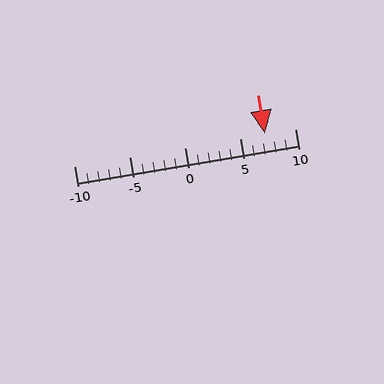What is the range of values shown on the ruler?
The ruler shows values from -10 to 10.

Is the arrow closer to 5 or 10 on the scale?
The arrow is closer to 5.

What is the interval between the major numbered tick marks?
The major tick marks are spaced 5 units apart.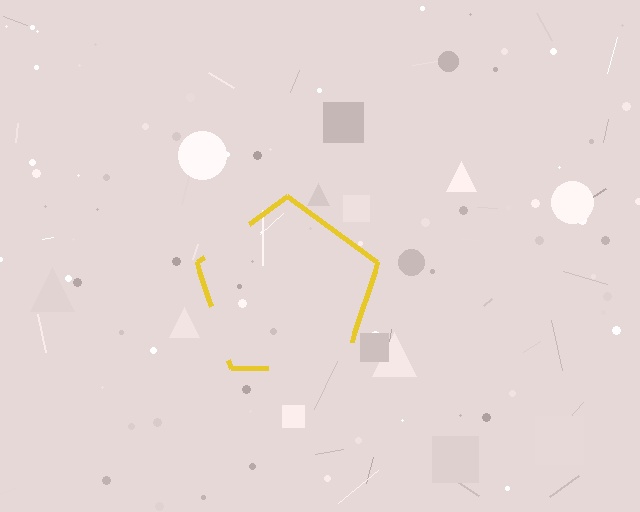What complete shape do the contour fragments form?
The contour fragments form a pentagon.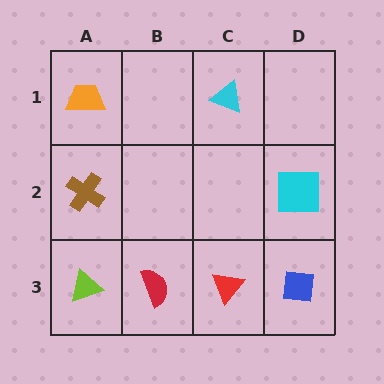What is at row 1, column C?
A cyan triangle.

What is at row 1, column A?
An orange trapezoid.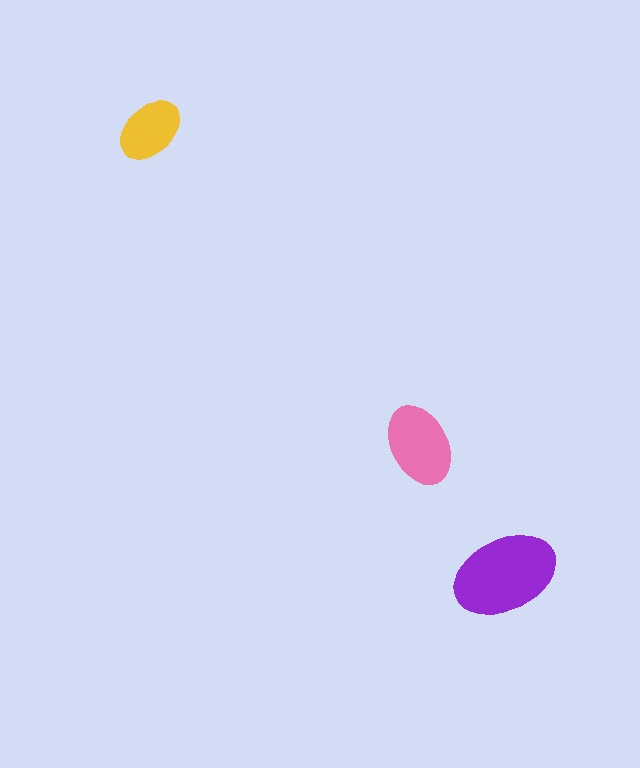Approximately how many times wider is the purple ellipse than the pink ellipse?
About 1.5 times wider.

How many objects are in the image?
There are 3 objects in the image.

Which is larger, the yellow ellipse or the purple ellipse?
The purple one.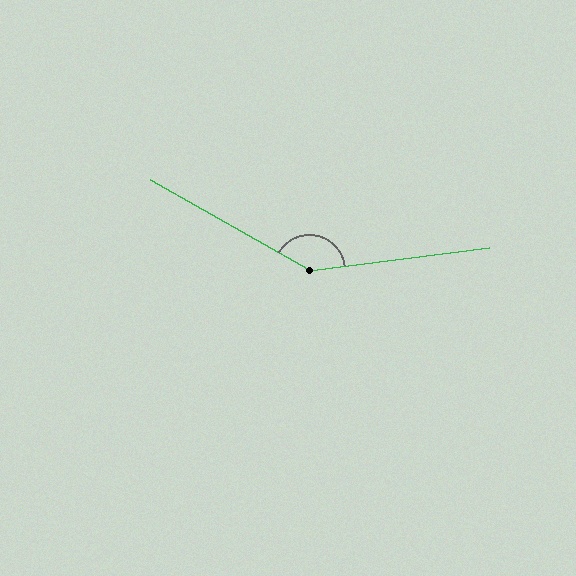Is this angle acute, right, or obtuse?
It is obtuse.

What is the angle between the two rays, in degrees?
Approximately 143 degrees.